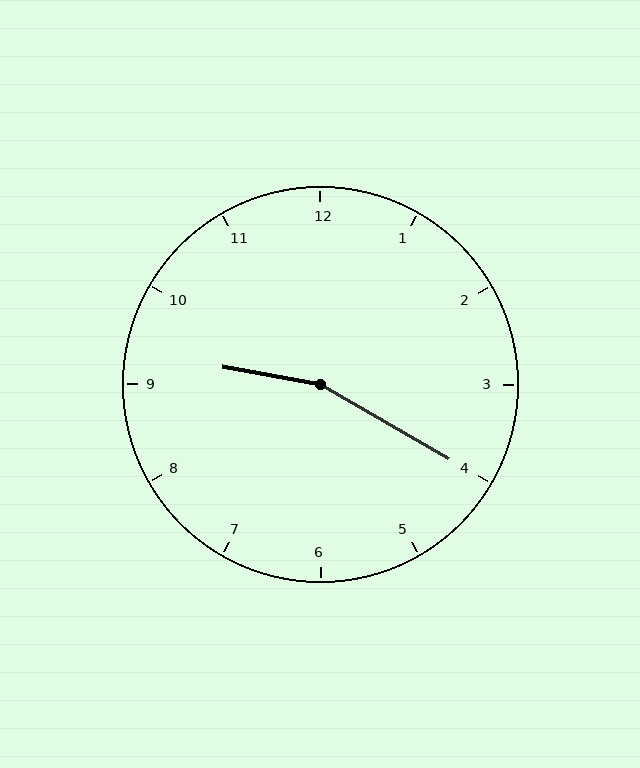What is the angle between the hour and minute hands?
Approximately 160 degrees.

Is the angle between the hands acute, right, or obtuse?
It is obtuse.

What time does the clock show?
9:20.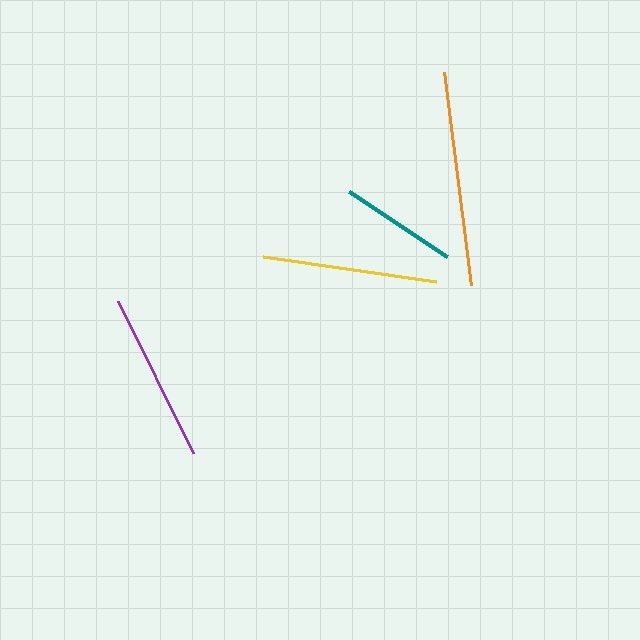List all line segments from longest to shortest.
From longest to shortest: orange, yellow, purple, teal.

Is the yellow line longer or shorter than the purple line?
The yellow line is longer than the purple line.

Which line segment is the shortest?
The teal line is the shortest at approximately 117 pixels.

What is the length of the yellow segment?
The yellow segment is approximately 174 pixels long.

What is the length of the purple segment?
The purple segment is approximately 169 pixels long.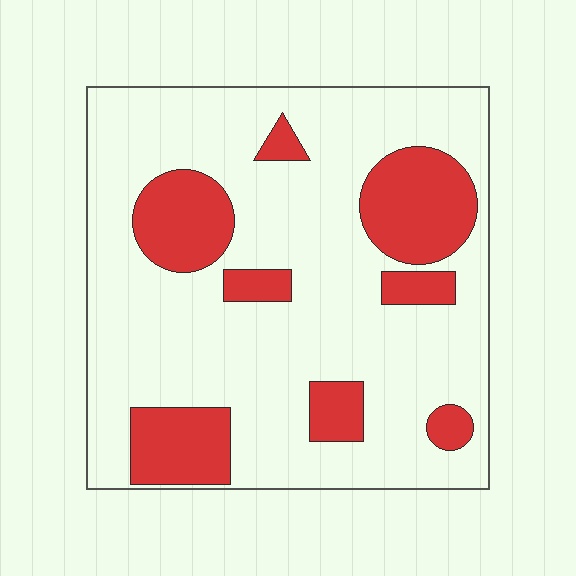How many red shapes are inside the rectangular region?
8.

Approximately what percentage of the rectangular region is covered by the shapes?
Approximately 25%.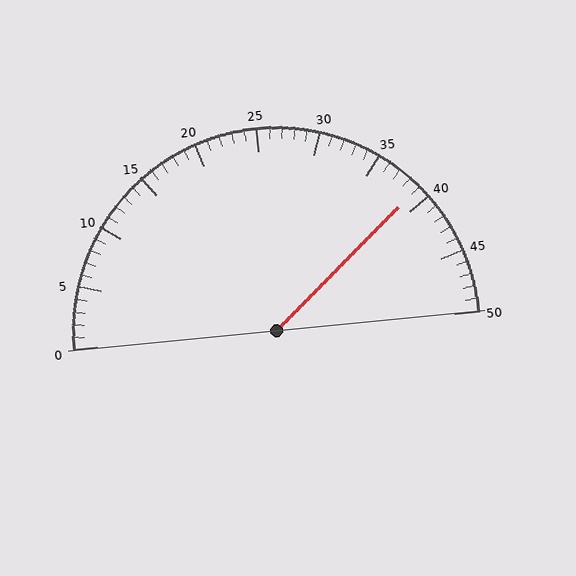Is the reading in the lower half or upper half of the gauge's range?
The reading is in the upper half of the range (0 to 50).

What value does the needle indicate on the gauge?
The needle indicates approximately 39.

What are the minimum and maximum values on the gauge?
The gauge ranges from 0 to 50.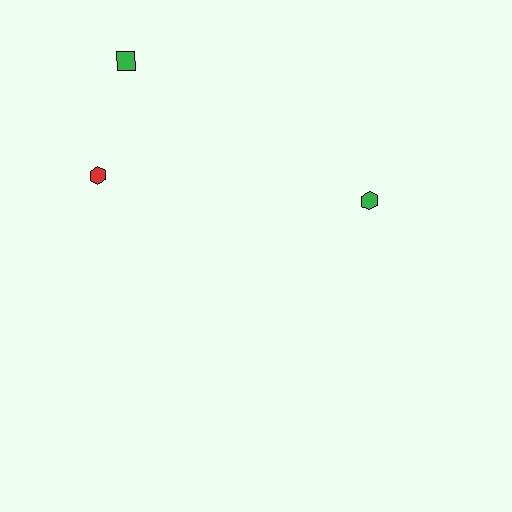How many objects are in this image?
There are 3 objects.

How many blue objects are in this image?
There are no blue objects.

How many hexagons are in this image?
There are 2 hexagons.